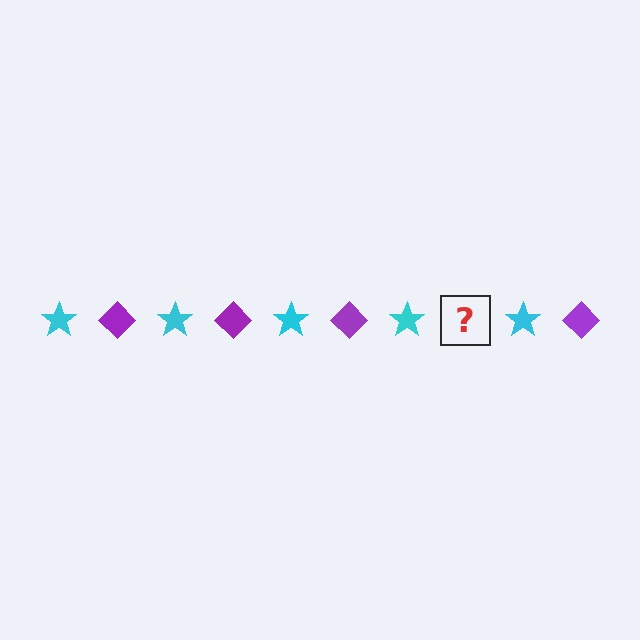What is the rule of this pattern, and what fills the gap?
The rule is that the pattern alternates between cyan star and purple diamond. The gap should be filled with a purple diamond.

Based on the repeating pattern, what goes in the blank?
The blank should be a purple diamond.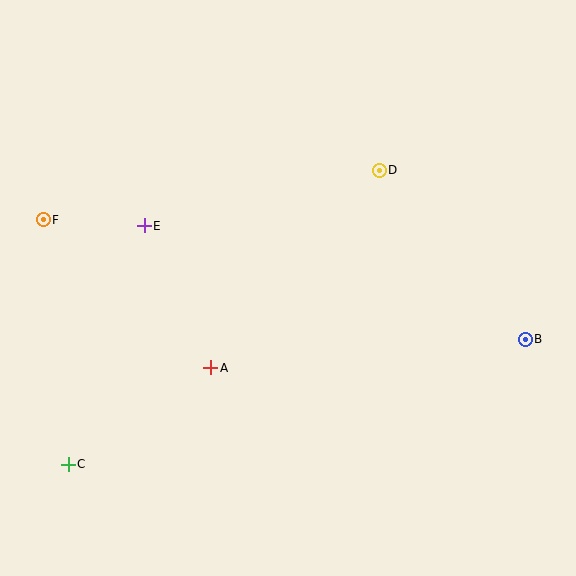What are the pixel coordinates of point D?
Point D is at (379, 170).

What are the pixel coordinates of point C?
Point C is at (68, 464).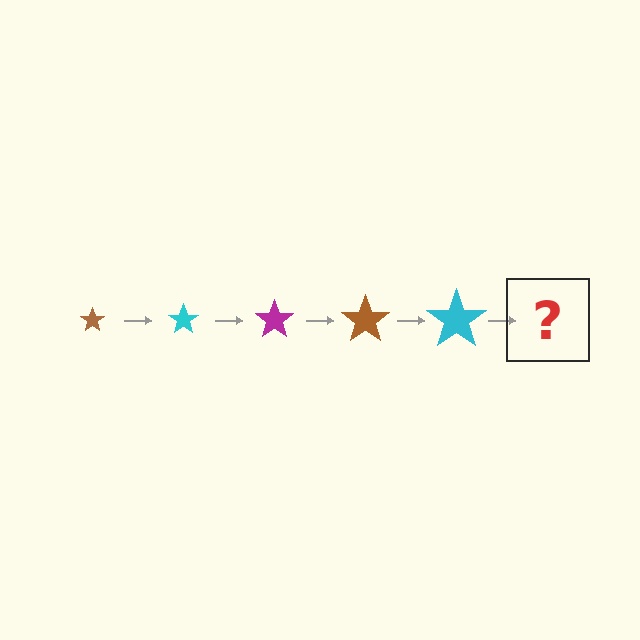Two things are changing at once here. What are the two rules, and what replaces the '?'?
The two rules are that the star grows larger each step and the color cycles through brown, cyan, and magenta. The '?' should be a magenta star, larger than the previous one.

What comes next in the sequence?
The next element should be a magenta star, larger than the previous one.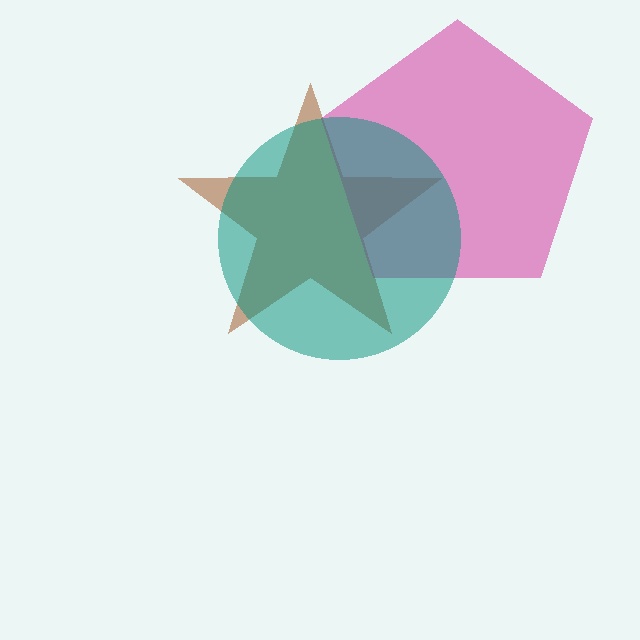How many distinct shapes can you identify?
There are 3 distinct shapes: a brown star, a magenta pentagon, a teal circle.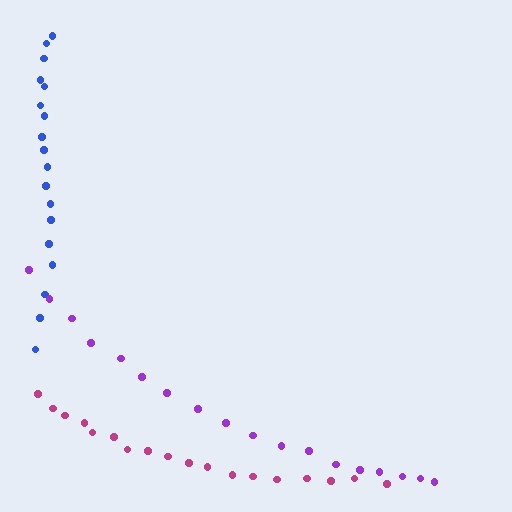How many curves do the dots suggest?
There are 3 distinct paths.